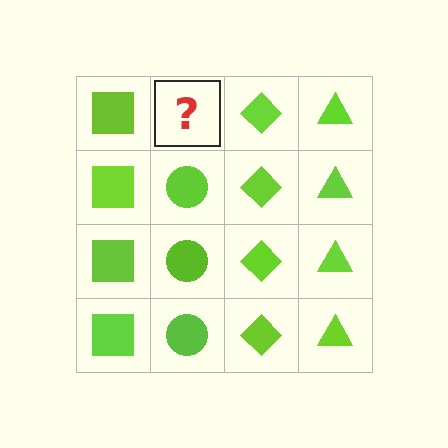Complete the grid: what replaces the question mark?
The question mark should be replaced with a lime circle.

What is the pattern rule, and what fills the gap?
The rule is that each column has a consistent shape. The gap should be filled with a lime circle.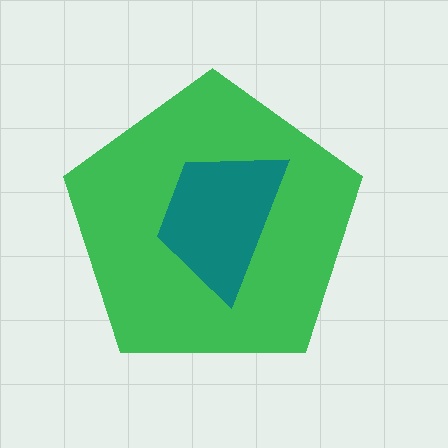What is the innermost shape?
The teal trapezoid.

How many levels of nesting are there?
2.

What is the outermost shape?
The green pentagon.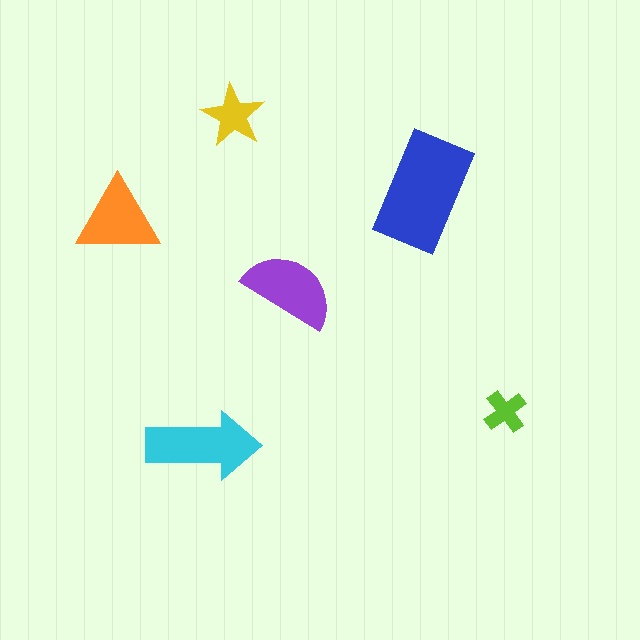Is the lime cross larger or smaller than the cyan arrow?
Smaller.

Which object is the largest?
The blue rectangle.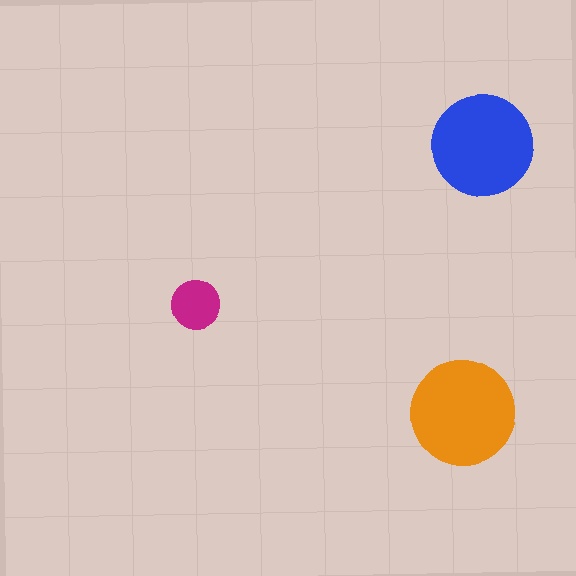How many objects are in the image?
There are 3 objects in the image.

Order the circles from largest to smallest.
the orange one, the blue one, the magenta one.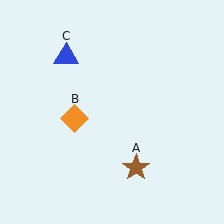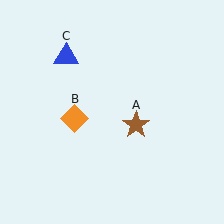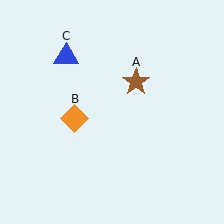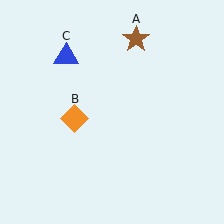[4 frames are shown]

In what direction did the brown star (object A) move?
The brown star (object A) moved up.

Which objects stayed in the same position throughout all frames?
Orange diamond (object B) and blue triangle (object C) remained stationary.